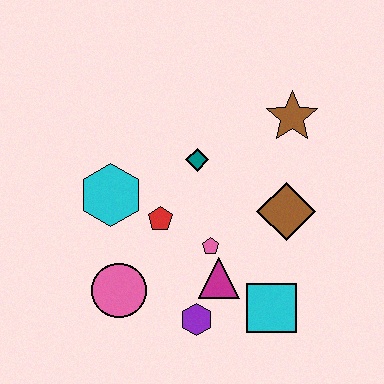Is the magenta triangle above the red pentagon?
No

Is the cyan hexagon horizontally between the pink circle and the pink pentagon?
No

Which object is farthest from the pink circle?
The brown star is farthest from the pink circle.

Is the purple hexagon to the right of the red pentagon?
Yes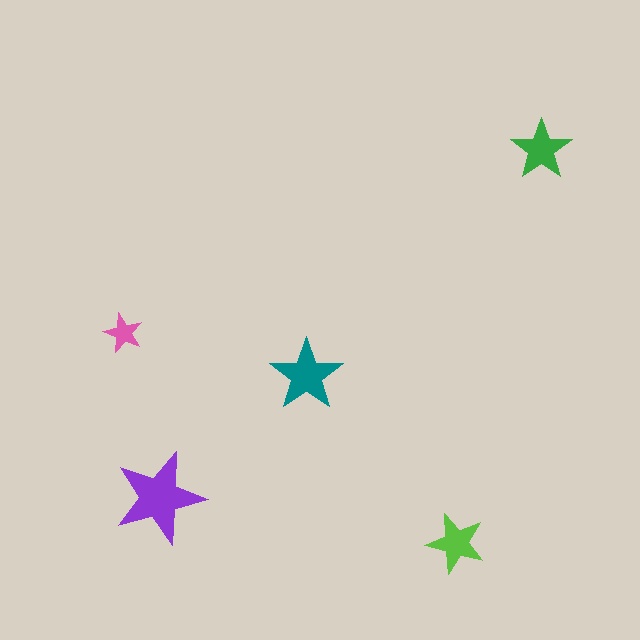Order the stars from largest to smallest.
the purple one, the teal one, the green one, the lime one, the pink one.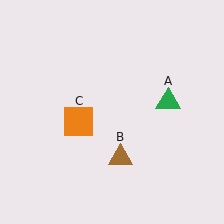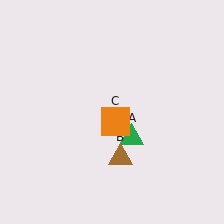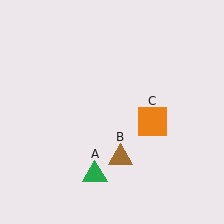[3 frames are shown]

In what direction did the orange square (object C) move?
The orange square (object C) moved right.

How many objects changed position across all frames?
2 objects changed position: green triangle (object A), orange square (object C).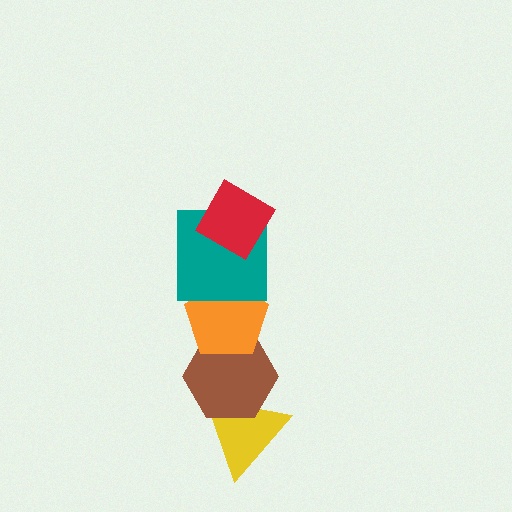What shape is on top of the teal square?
The red diamond is on top of the teal square.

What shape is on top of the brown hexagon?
The orange pentagon is on top of the brown hexagon.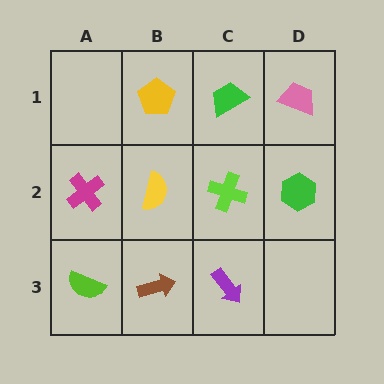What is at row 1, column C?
A green trapezoid.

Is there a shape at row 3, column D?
No, that cell is empty.